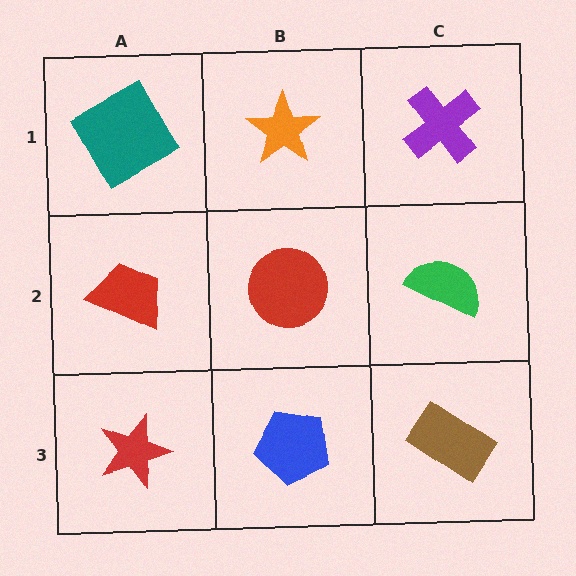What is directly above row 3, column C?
A green semicircle.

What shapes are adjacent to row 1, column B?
A red circle (row 2, column B), a teal square (row 1, column A), a purple cross (row 1, column C).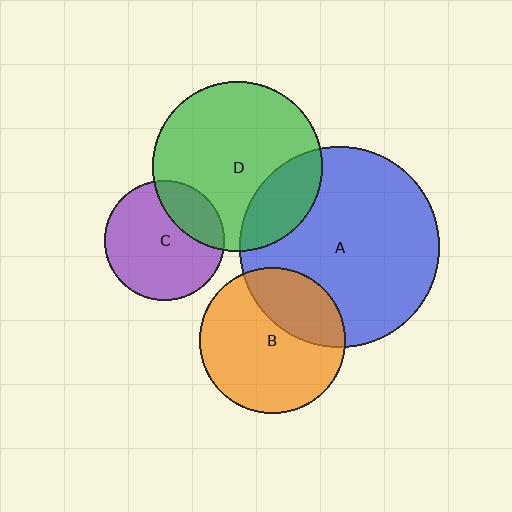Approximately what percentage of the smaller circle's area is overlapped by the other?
Approximately 25%.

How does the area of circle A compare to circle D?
Approximately 1.4 times.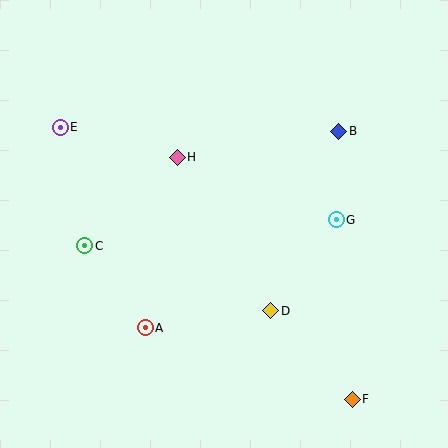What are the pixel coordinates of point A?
Point A is at (145, 328).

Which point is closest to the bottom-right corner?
Point F is closest to the bottom-right corner.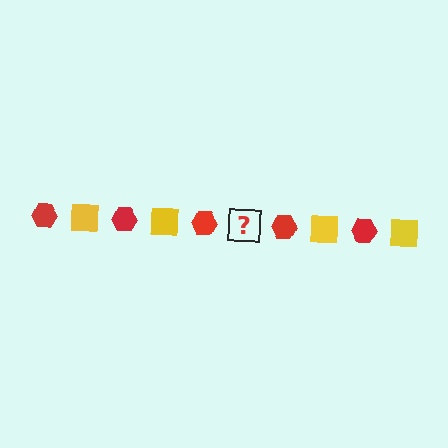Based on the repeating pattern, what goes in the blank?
The blank should be a yellow square.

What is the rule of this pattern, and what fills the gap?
The rule is that the pattern alternates between red hexagon and yellow square. The gap should be filled with a yellow square.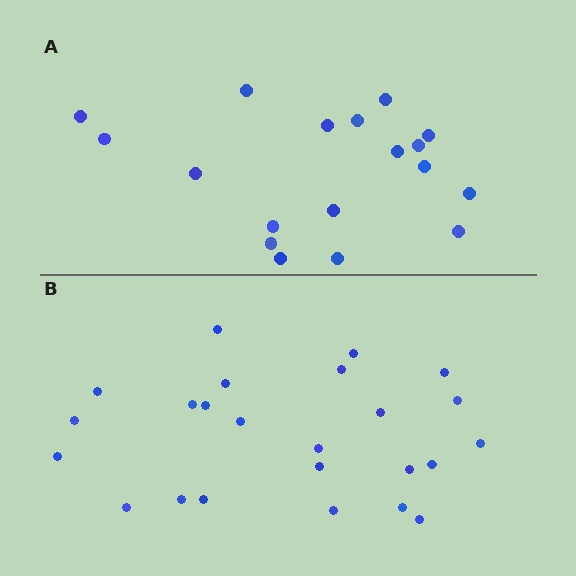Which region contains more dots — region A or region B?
Region B (the bottom region) has more dots.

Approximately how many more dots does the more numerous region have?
Region B has about 6 more dots than region A.